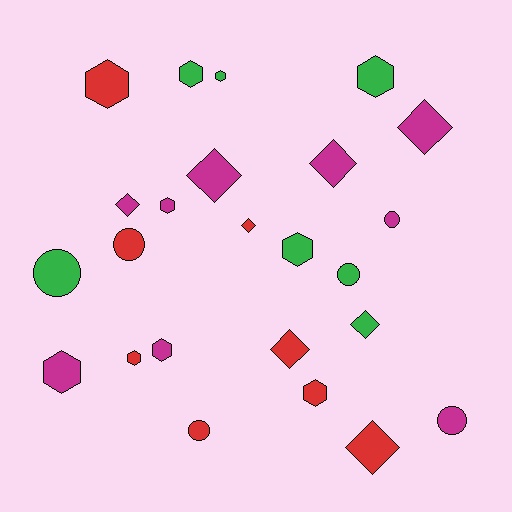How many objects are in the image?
There are 24 objects.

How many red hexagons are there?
There are 3 red hexagons.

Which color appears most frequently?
Magenta, with 9 objects.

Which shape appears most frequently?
Hexagon, with 10 objects.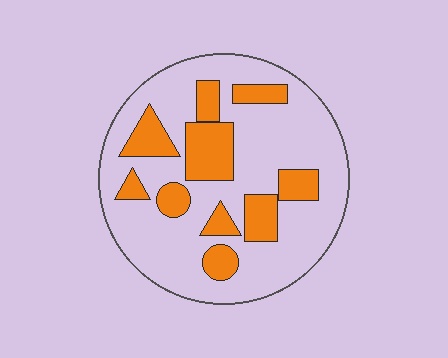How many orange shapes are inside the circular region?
10.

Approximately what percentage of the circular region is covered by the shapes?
Approximately 25%.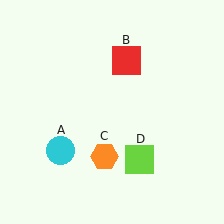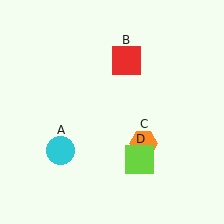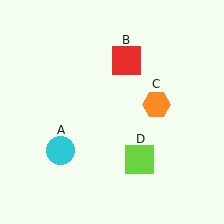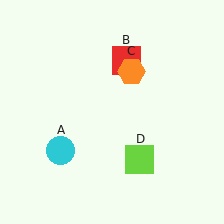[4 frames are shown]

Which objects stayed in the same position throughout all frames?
Cyan circle (object A) and red square (object B) and lime square (object D) remained stationary.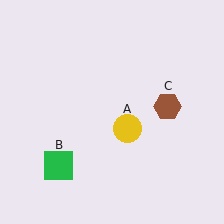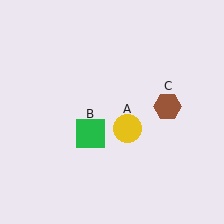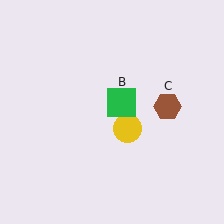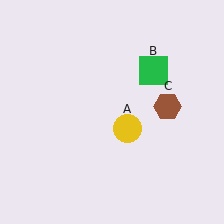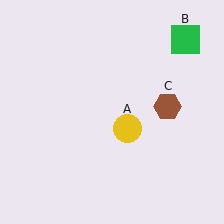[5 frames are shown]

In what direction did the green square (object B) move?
The green square (object B) moved up and to the right.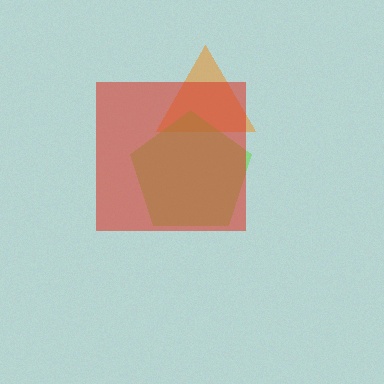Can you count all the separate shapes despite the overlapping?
Yes, there are 3 separate shapes.